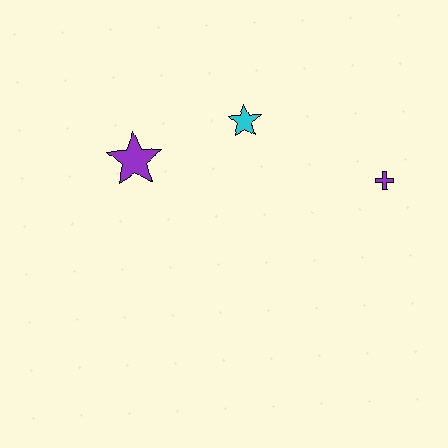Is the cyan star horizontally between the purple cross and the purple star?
Yes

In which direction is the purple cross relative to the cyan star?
The purple cross is to the right of the cyan star.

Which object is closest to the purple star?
The cyan star is closest to the purple star.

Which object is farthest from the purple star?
The purple cross is farthest from the purple star.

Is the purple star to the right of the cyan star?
No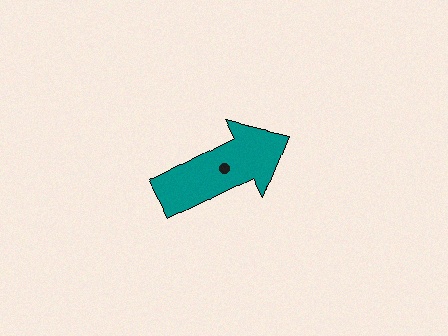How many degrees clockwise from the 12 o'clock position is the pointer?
Approximately 62 degrees.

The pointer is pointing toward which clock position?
Roughly 2 o'clock.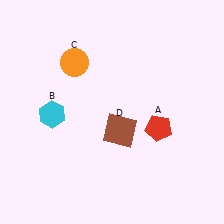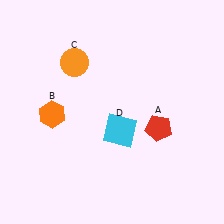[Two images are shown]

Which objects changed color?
B changed from cyan to orange. D changed from brown to cyan.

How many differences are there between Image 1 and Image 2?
There are 2 differences between the two images.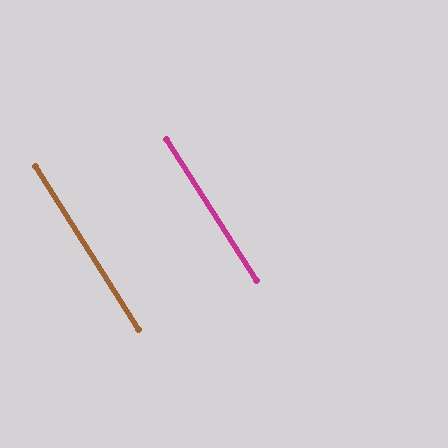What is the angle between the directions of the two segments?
Approximately 0 degrees.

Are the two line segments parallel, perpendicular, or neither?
Parallel — their directions differ by only 0.4°.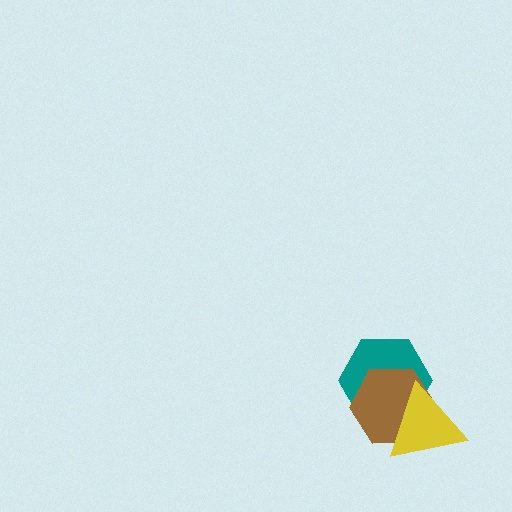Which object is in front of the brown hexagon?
The yellow triangle is in front of the brown hexagon.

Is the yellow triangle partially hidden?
No, no other shape covers it.